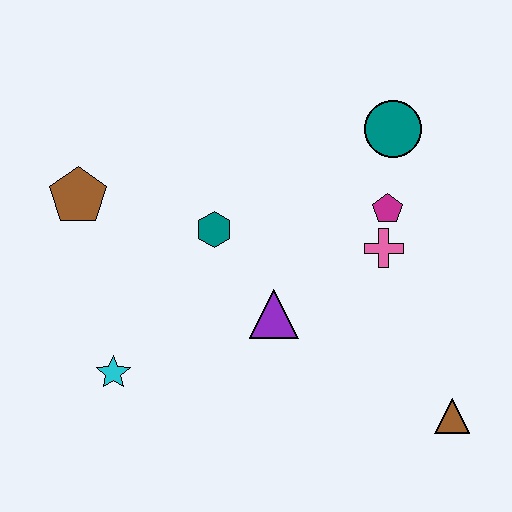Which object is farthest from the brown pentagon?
The brown triangle is farthest from the brown pentagon.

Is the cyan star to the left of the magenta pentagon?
Yes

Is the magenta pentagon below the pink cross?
No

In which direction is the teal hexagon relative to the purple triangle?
The teal hexagon is above the purple triangle.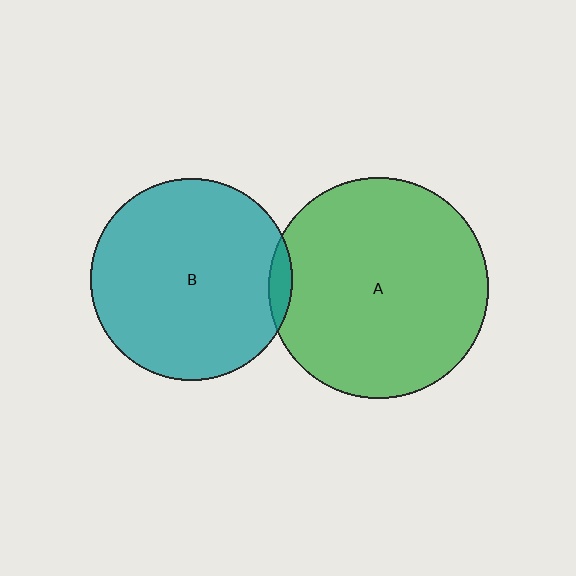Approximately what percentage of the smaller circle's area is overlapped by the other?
Approximately 5%.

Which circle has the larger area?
Circle A (green).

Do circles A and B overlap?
Yes.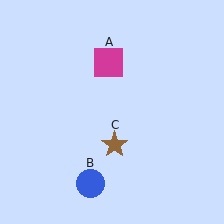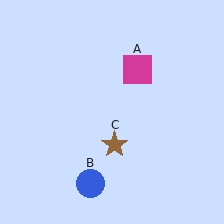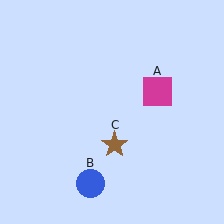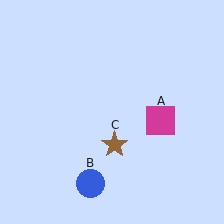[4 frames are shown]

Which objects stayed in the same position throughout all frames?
Blue circle (object B) and brown star (object C) remained stationary.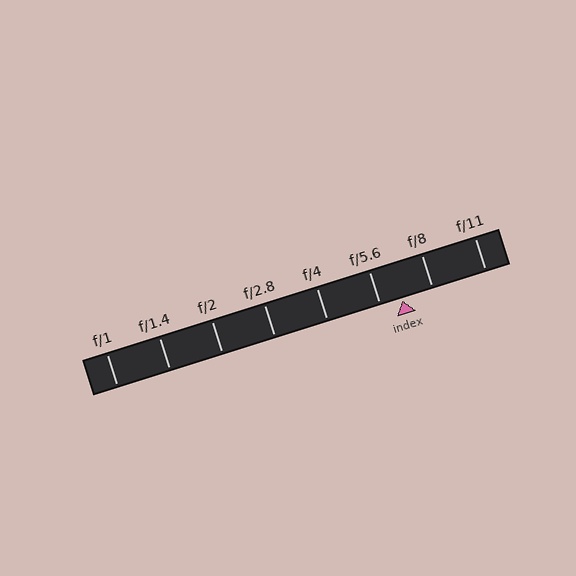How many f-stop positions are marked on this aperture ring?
There are 8 f-stop positions marked.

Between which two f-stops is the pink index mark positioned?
The index mark is between f/5.6 and f/8.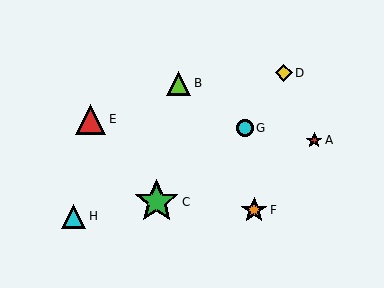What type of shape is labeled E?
Shape E is a red triangle.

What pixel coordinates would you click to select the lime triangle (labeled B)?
Click at (178, 83) to select the lime triangle B.